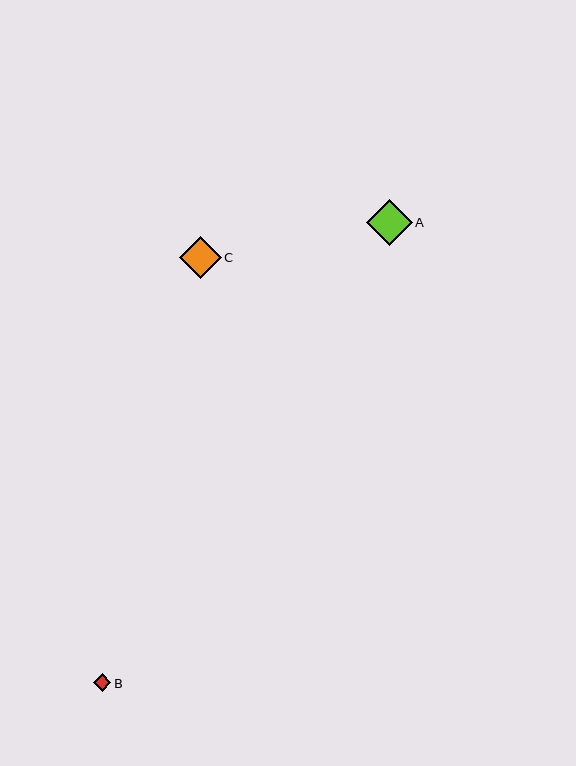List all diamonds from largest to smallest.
From largest to smallest: A, C, B.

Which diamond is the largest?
Diamond A is the largest with a size of approximately 46 pixels.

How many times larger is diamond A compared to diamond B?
Diamond A is approximately 2.7 times the size of diamond B.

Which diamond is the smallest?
Diamond B is the smallest with a size of approximately 17 pixels.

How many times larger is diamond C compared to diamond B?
Diamond C is approximately 2.4 times the size of diamond B.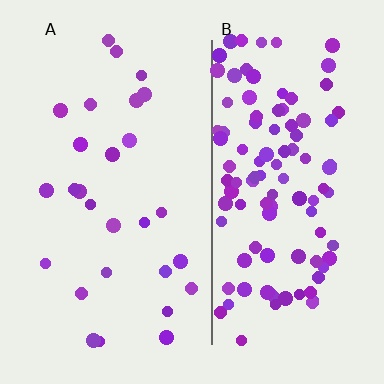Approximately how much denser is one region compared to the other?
Approximately 4.0× — region B over region A.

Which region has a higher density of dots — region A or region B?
B (the right).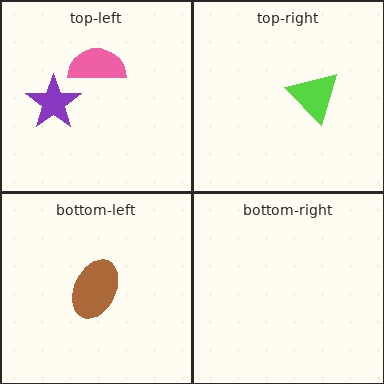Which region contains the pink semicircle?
The top-left region.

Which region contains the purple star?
The top-left region.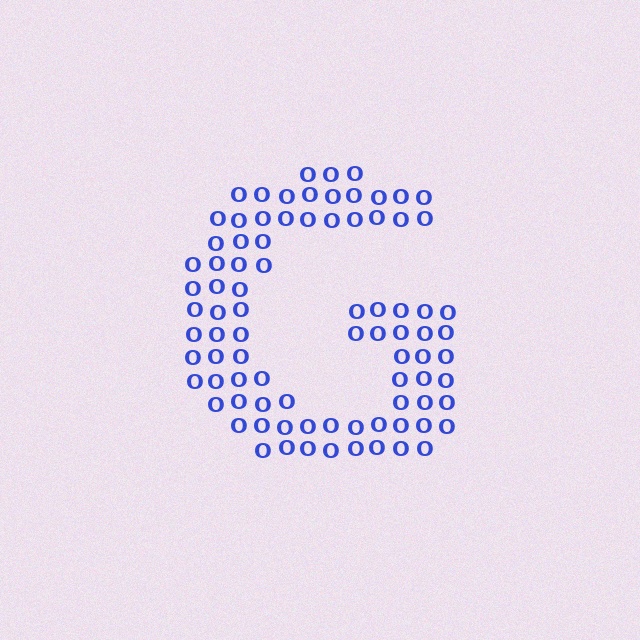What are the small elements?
The small elements are letter O's.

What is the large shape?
The large shape is the letter G.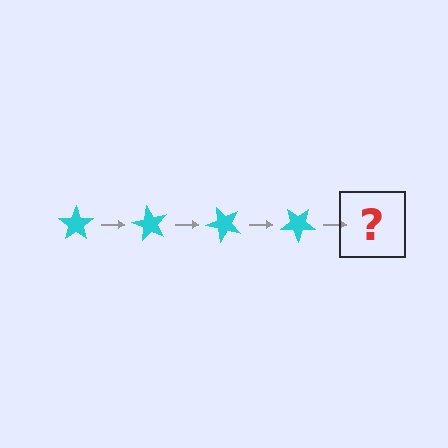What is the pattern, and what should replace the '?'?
The pattern is that the star rotates 60 degrees each step. The '?' should be a cyan star rotated 240 degrees.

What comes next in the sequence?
The next element should be a cyan star rotated 240 degrees.